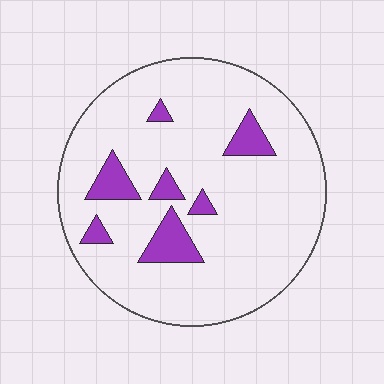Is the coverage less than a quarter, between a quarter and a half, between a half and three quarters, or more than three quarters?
Less than a quarter.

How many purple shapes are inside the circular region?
7.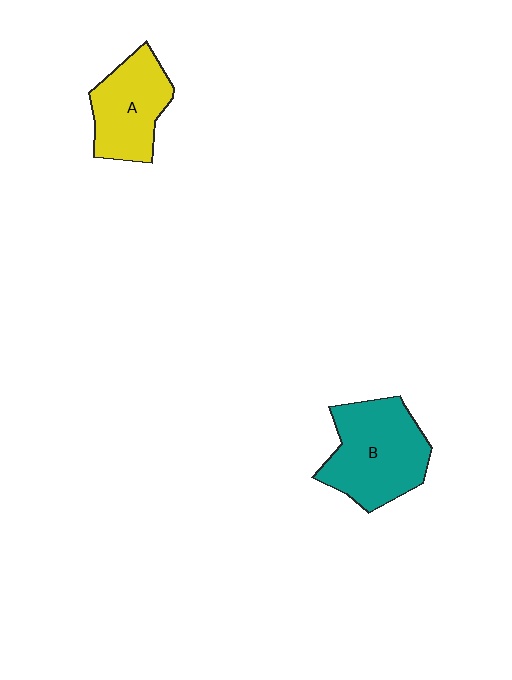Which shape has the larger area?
Shape B (teal).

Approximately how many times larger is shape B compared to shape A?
Approximately 1.3 times.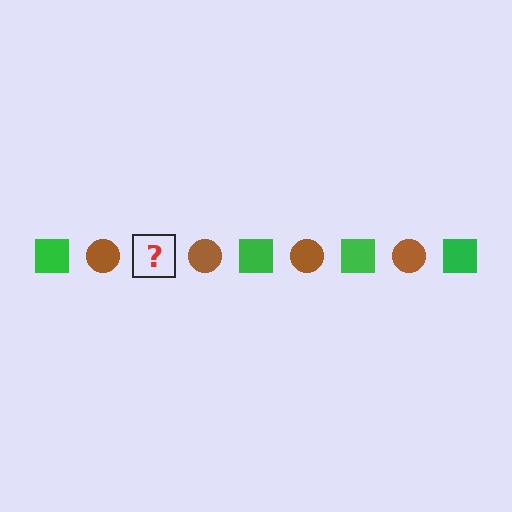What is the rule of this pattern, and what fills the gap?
The rule is that the pattern alternates between green square and brown circle. The gap should be filled with a green square.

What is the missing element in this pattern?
The missing element is a green square.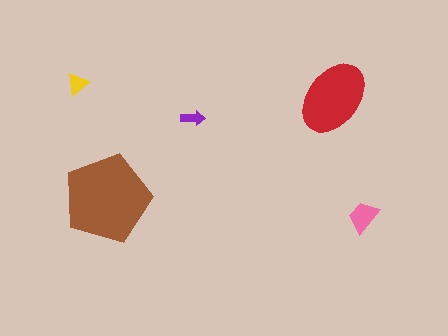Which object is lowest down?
The pink trapezoid is bottommost.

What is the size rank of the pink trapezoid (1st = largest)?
3rd.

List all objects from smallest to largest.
The purple arrow, the yellow triangle, the pink trapezoid, the red ellipse, the brown pentagon.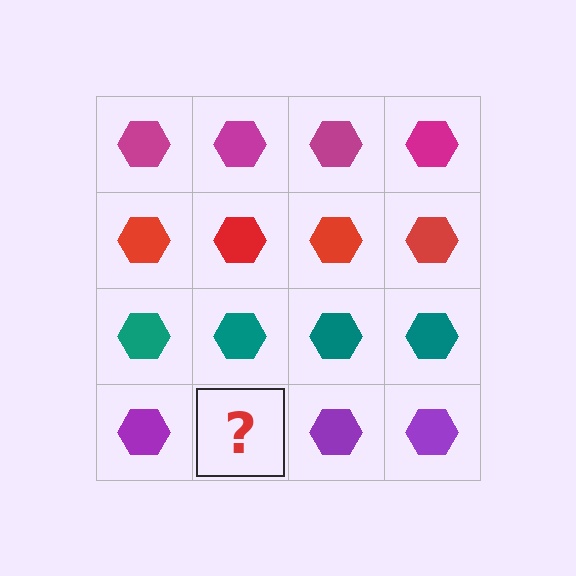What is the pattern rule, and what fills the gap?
The rule is that each row has a consistent color. The gap should be filled with a purple hexagon.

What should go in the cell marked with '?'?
The missing cell should contain a purple hexagon.